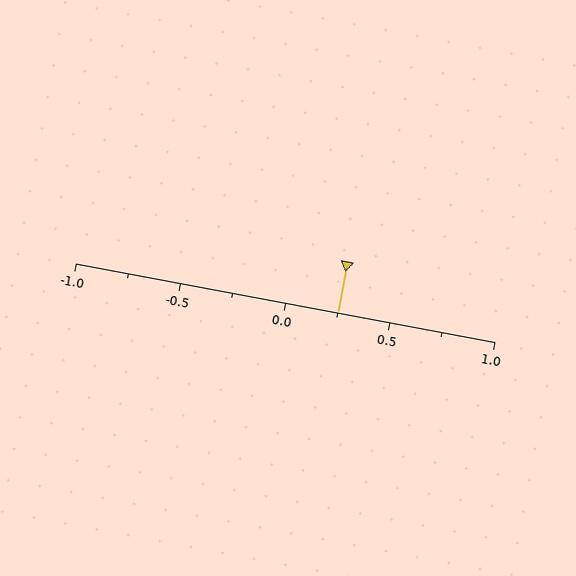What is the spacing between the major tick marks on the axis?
The major ticks are spaced 0.5 apart.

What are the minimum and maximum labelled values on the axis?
The axis runs from -1.0 to 1.0.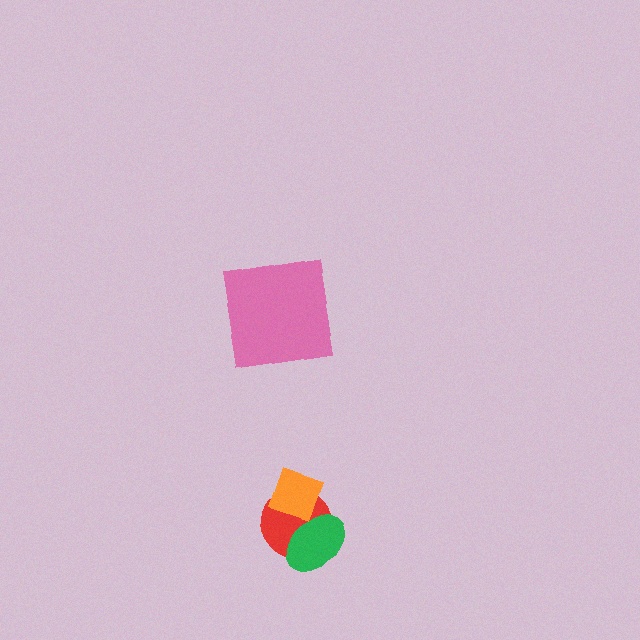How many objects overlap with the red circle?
2 objects overlap with the red circle.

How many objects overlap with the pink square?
0 objects overlap with the pink square.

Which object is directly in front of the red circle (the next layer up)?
The green ellipse is directly in front of the red circle.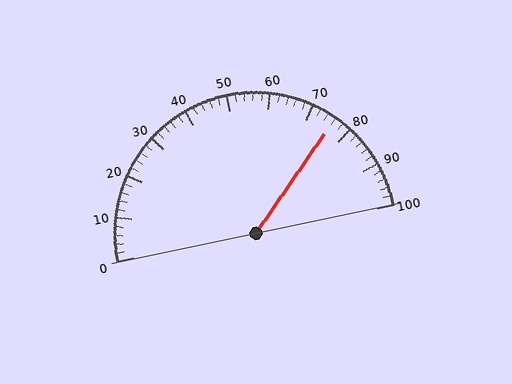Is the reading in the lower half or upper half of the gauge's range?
The reading is in the upper half of the range (0 to 100).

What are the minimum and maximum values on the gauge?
The gauge ranges from 0 to 100.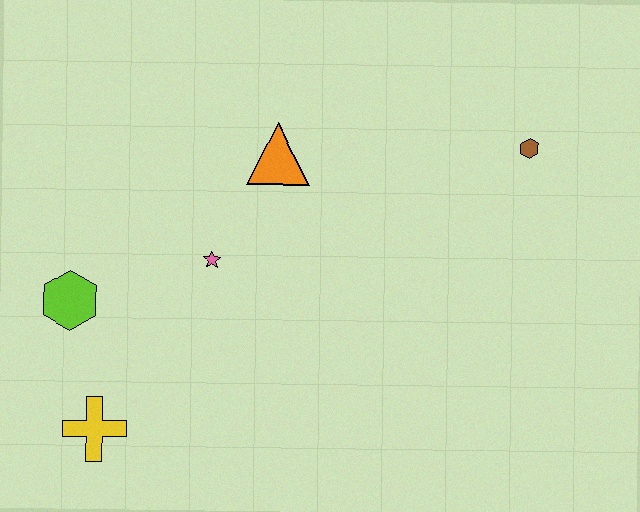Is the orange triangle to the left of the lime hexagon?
No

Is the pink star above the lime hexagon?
Yes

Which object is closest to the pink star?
The orange triangle is closest to the pink star.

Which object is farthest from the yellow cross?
The brown hexagon is farthest from the yellow cross.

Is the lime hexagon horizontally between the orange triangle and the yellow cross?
No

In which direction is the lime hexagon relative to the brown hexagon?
The lime hexagon is to the left of the brown hexagon.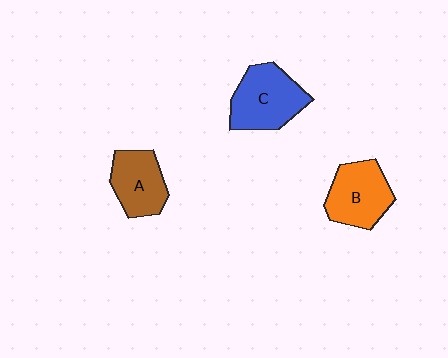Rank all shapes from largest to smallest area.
From largest to smallest: C (blue), B (orange), A (brown).